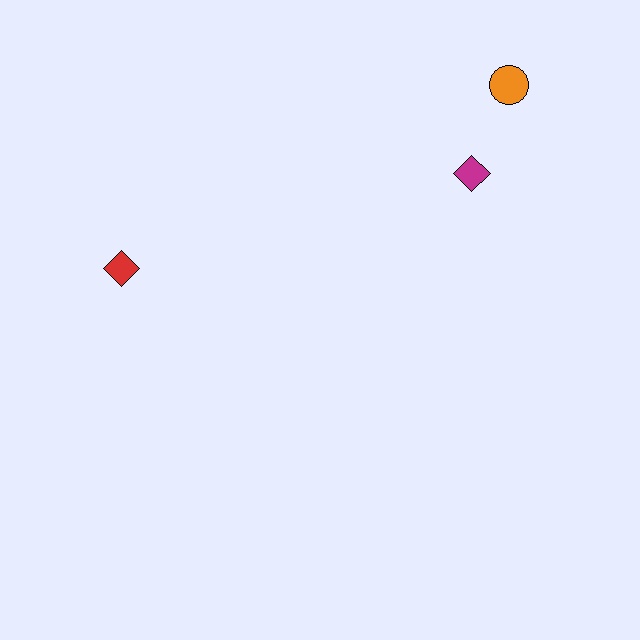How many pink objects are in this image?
There are no pink objects.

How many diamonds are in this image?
There are 2 diamonds.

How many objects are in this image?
There are 3 objects.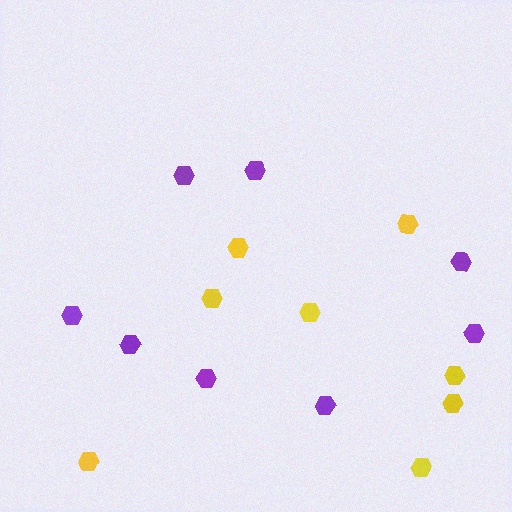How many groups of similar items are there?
There are 2 groups: one group of yellow hexagons (8) and one group of purple hexagons (8).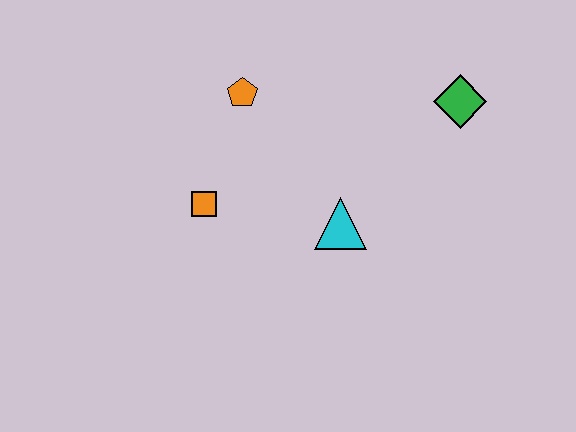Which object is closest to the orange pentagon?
The orange square is closest to the orange pentagon.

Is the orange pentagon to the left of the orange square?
No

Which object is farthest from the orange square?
The green diamond is farthest from the orange square.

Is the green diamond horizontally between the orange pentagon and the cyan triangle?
No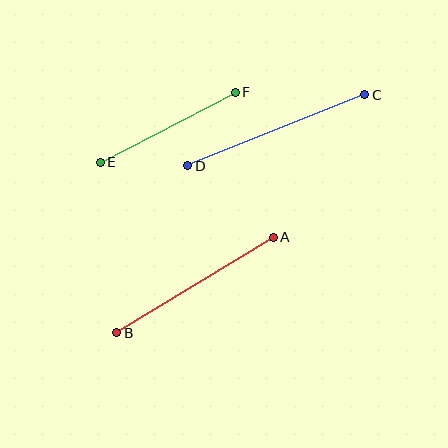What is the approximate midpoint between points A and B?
The midpoint is at approximately (195, 285) pixels.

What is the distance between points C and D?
The distance is approximately 191 pixels.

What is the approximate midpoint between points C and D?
The midpoint is at approximately (276, 130) pixels.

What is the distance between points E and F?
The distance is approximately 152 pixels.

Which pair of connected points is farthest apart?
Points C and D are farthest apart.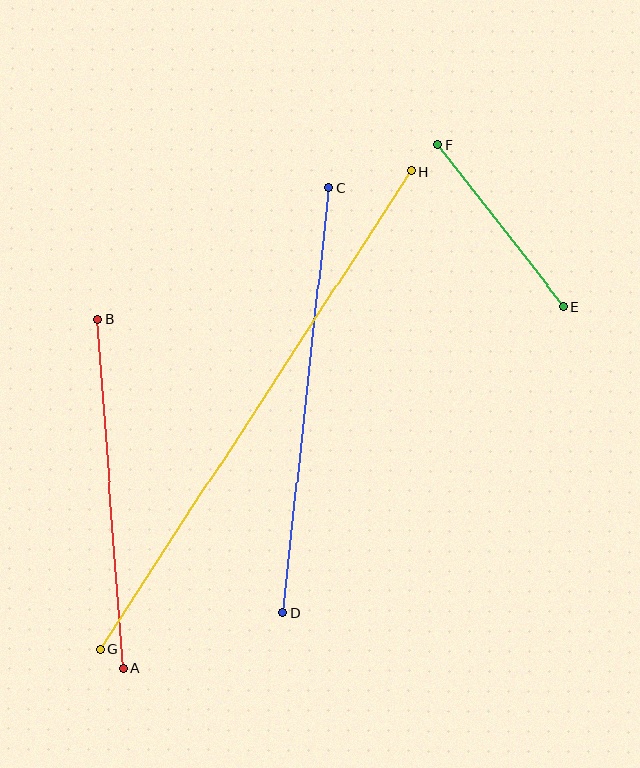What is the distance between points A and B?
The distance is approximately 350 pixels.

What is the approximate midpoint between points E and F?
The midpoint is at approximately (501, 226) pixels.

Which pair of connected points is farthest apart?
Points G and H are farthest apart.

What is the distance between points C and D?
The distance is approximately 428 pixels.